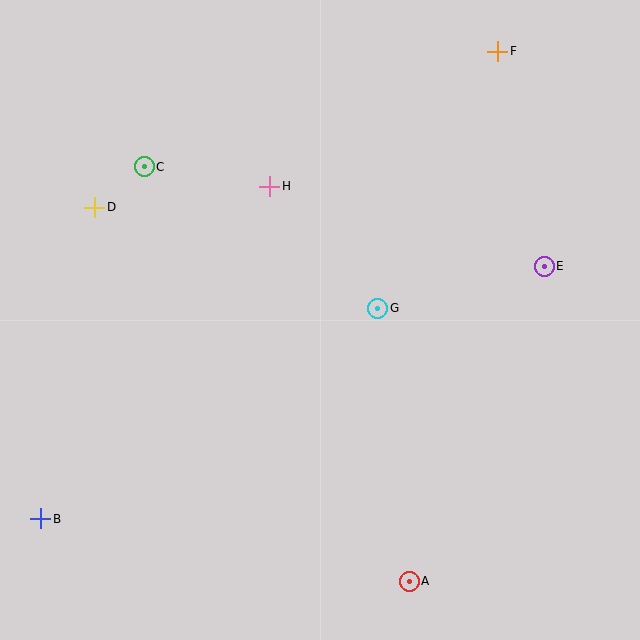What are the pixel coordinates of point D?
Point D is at (95, 207).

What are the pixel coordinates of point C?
Point C is at (144, 167).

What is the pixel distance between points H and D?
The distance between H and D is 176 pixels.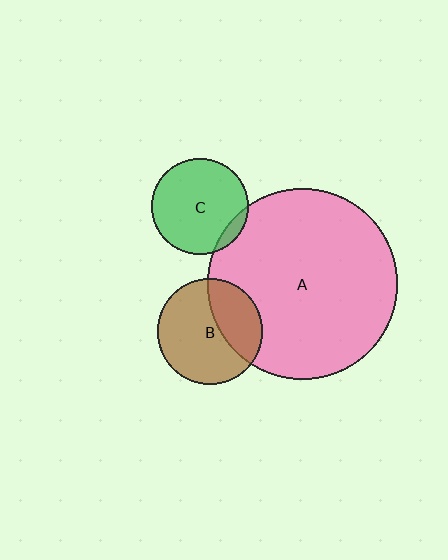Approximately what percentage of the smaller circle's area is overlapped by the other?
Approximately 35%.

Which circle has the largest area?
Circle A (pink).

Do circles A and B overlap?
Yes.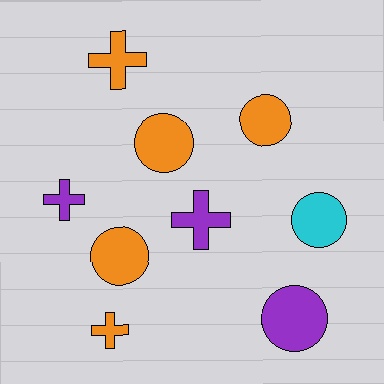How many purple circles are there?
There is 1 purple circle.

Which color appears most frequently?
Orange, with 5 objects.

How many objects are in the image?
There are 9 objects.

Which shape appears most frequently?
Circle, with 5 objects.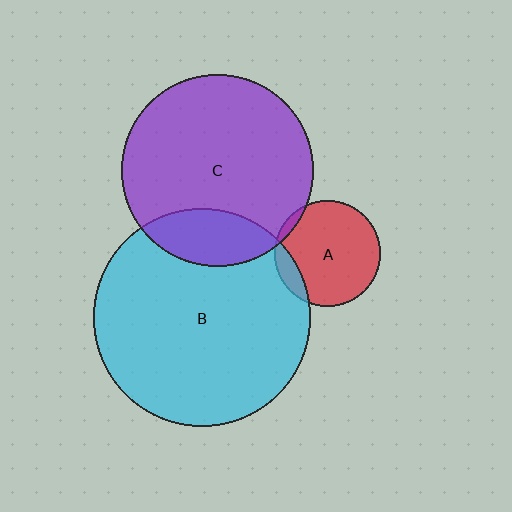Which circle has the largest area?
Circle B (cyan).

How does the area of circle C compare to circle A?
Approximately 3.3 times.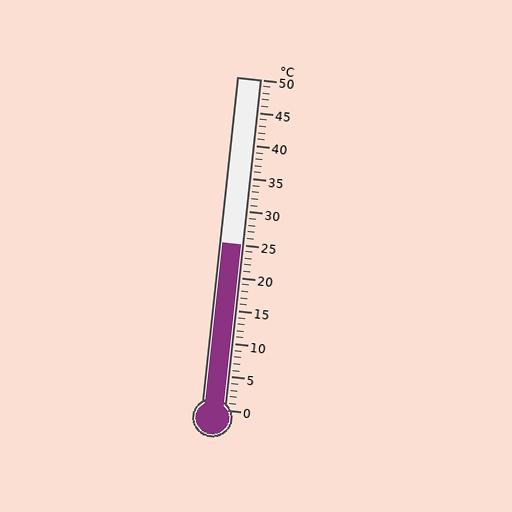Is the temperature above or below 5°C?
The temperature is above 5°C.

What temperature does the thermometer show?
The thermometer shows approximately 25°C.